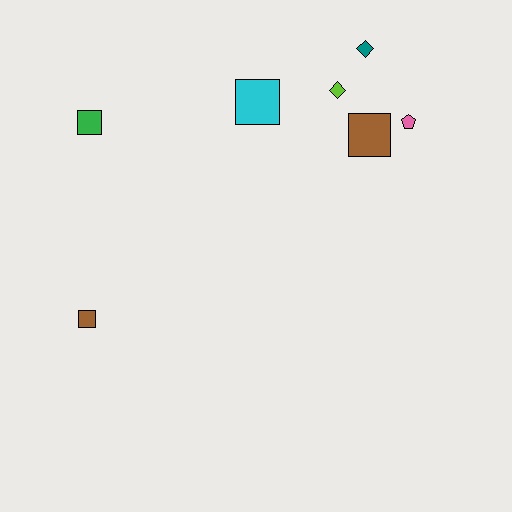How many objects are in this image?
There are 7 objects.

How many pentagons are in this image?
There is 1 pentagon.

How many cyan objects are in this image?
There is 1 cyan object.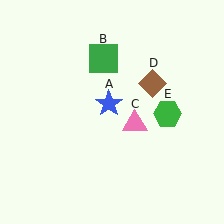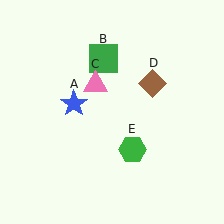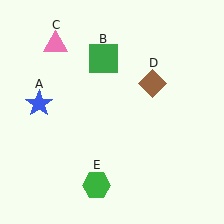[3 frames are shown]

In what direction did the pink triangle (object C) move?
The pink triangle (object C) moved up and to the left.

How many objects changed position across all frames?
3 objects changed position: blue star (object A), pink triangle (object C), green hexagon (object E).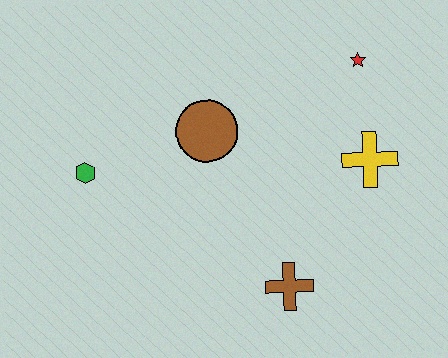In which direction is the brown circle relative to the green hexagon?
The brown circle is to the right of the green hexagon.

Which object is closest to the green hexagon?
The brown circle is closest to the green hexagon.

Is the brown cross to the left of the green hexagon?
No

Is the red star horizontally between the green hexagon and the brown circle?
No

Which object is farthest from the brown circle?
The brown cross is farthest from the brown circle.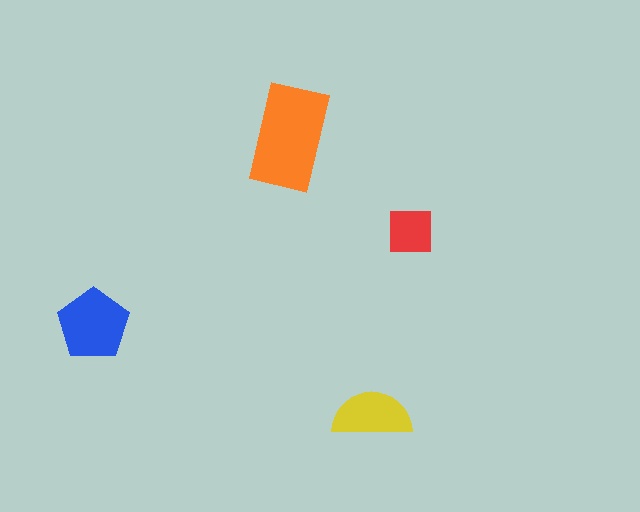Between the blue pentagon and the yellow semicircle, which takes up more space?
The blue pentagon.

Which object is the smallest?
The red square.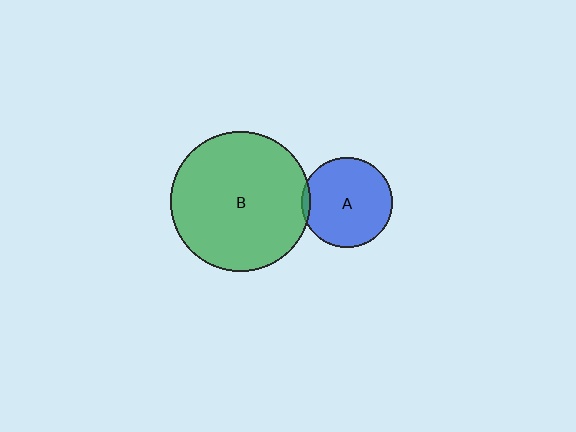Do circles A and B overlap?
Yes.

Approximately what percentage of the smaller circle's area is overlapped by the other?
Approximately 5%.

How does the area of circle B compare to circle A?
Approximately 2.4 times.